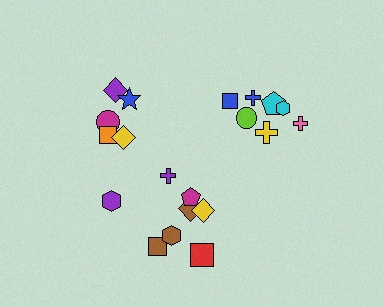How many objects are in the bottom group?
There are 8 objects.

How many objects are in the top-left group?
There are 5 objects.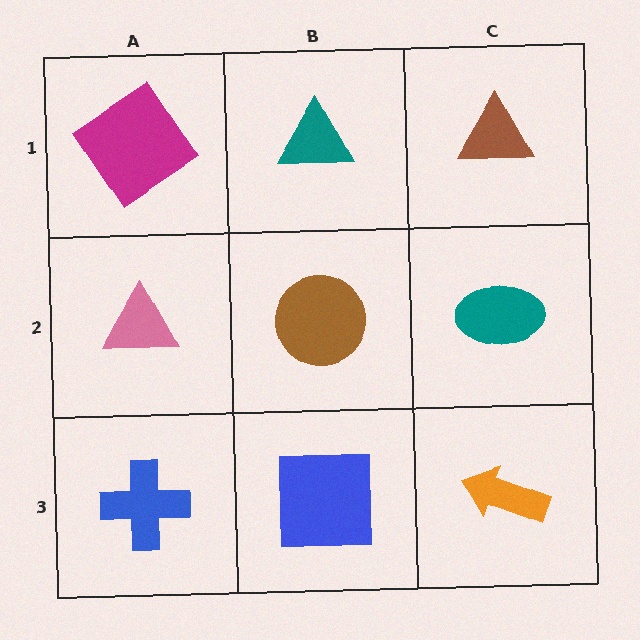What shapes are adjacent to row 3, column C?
A teal ellipse (row 2, column C), a blue square (row 3, column B).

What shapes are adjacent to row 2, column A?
A magenta diamond (row 1, column A), a blue cross (row 3, column A), a brown circle (row 2, column B).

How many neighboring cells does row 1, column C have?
2.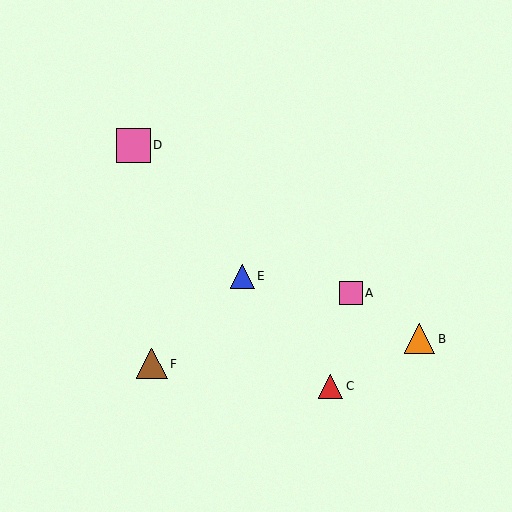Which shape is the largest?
The pink square (labeled D) is the largest.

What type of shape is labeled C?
Shape C is a red triangle.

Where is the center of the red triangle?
The center of the red triangle is at (331, 386).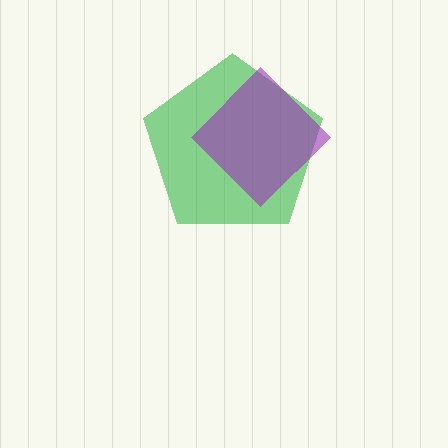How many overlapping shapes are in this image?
There are 2 overlapping shapes in the image.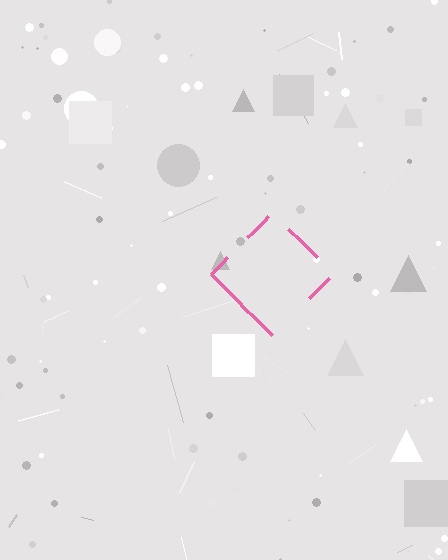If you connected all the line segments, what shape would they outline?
They would outline a diamond.